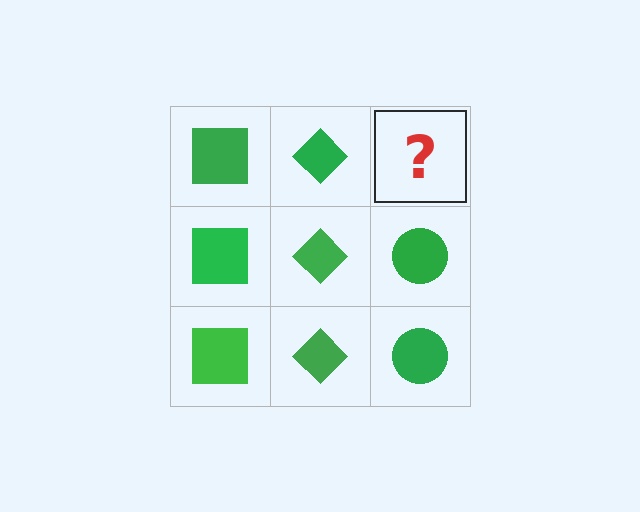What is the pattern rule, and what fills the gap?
The rule is that each column has a consistent shape. The gap should be filled with a green circle.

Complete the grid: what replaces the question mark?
The question mark should be replaced with a green circle.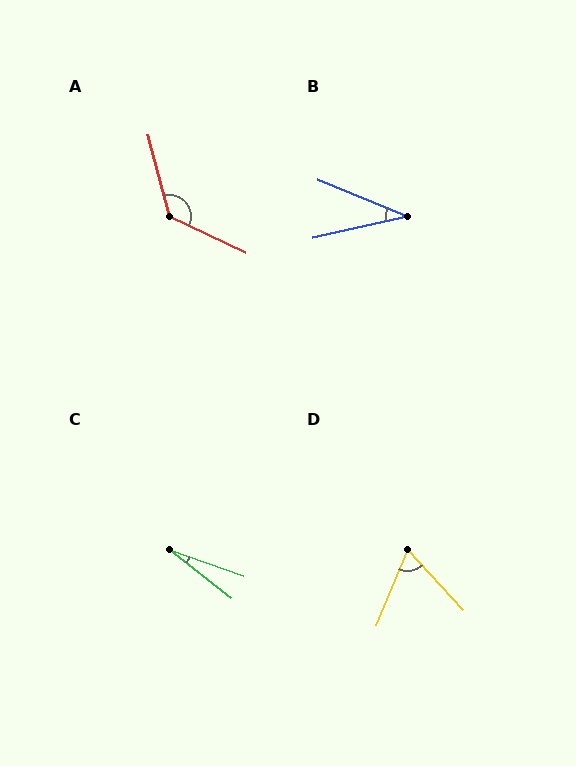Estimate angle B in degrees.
Approximately 35 degrees.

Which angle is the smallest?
C, at approximately 19 degrees.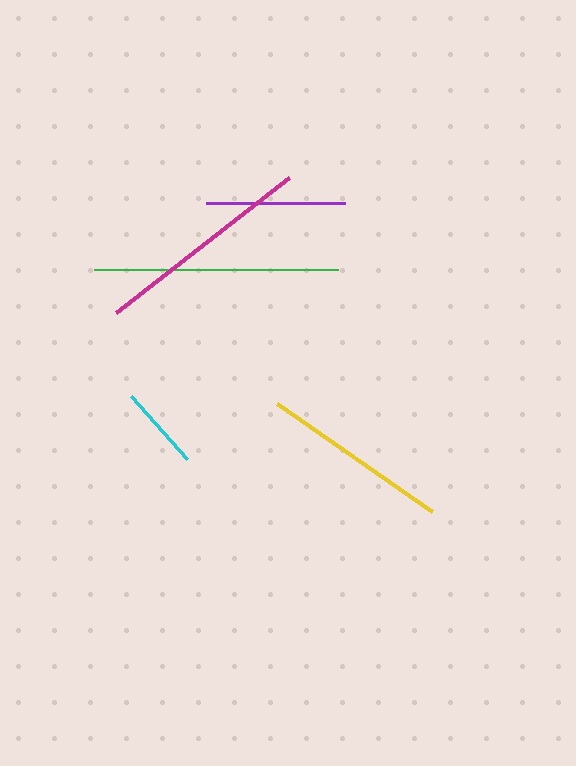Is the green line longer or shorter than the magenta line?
The green line is longer than the magenta line.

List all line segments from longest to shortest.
From longest to shortest: green, magenta, yellow, purple, cyan.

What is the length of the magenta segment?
The magenta segment is approximately 220 pixels long.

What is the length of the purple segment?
The purple segment is approximately 139 pixels long.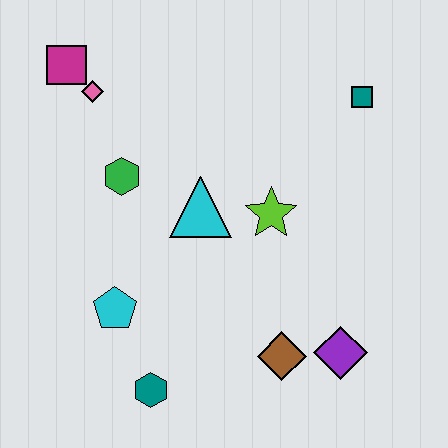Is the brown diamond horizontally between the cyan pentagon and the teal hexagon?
No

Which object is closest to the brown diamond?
The purple diamond is closest to the brown diamond.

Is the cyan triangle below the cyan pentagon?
No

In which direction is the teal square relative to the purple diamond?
The teal square is above the purple diamond.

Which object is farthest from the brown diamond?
The magenta square is farthest from the brown diamond.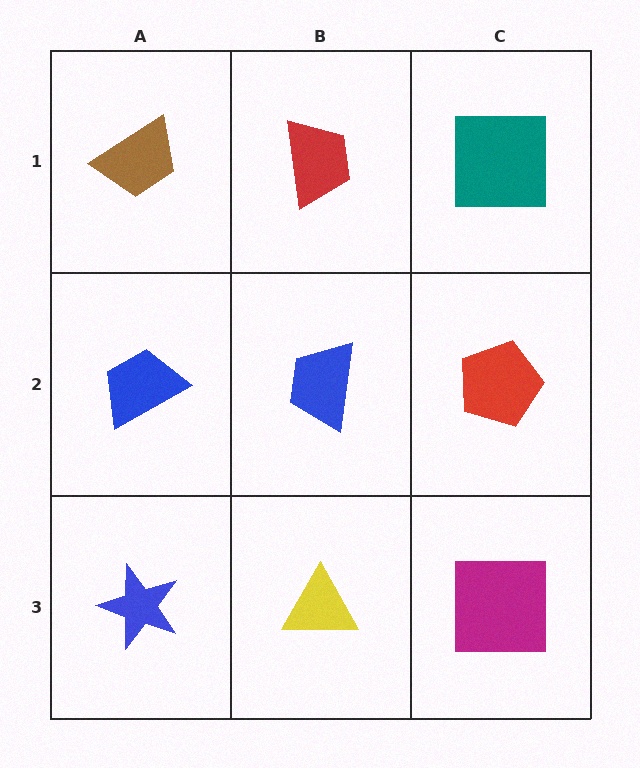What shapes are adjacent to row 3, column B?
A blue trapezoid (row 2, column B), a blue star (row 3, column A), a magenta square (row 3, column C).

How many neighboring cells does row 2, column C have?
3.